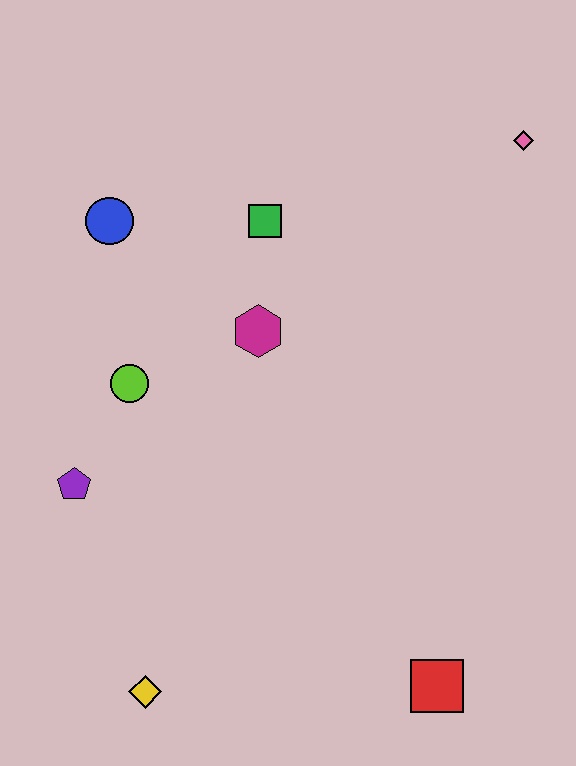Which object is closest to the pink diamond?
The green square is closest to the pink diamond.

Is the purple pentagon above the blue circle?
No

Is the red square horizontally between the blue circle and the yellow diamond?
No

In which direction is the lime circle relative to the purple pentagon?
The lime circle is above the purple pentagon.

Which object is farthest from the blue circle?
The red square is farthest from the blue circle.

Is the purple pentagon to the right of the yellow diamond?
No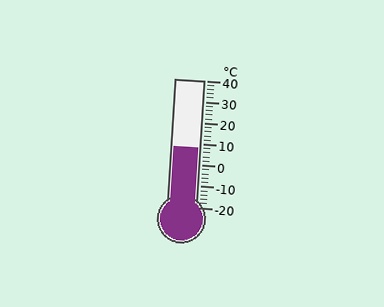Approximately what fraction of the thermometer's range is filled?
The thermometer is filled to approximately 45% of its range.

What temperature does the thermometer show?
The thermometer shows approximately 8°C.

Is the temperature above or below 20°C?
The temperature is below 20°C.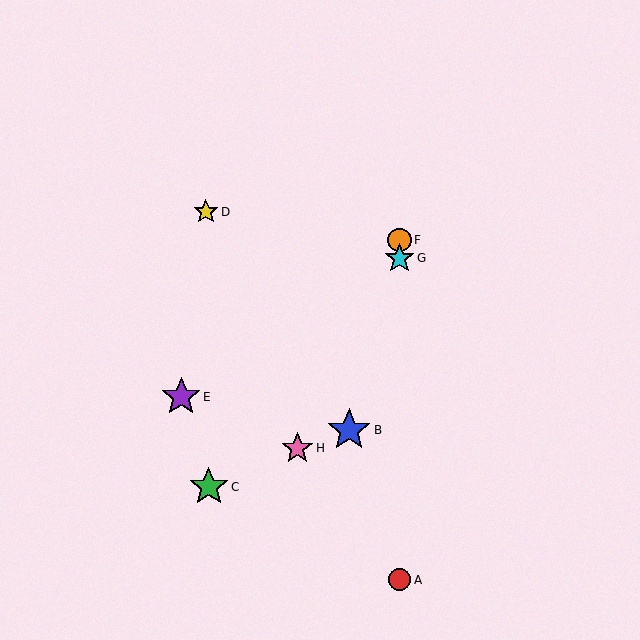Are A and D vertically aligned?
No, A is at x≈399 and D is at x≈206.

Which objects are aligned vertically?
Objects A, F, G are aligned vertically.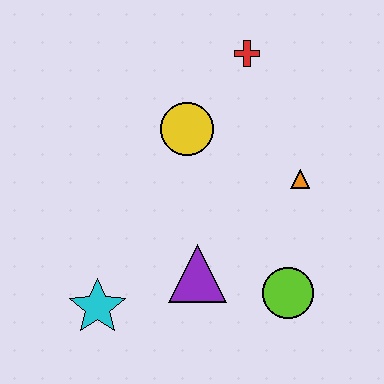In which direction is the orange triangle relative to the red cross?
The orange triangle is below the red cross.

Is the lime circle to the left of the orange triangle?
Yes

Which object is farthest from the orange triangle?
The cyan star is farthest from the orange triangle.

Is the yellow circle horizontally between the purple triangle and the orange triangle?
No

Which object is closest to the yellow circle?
The red cross is closest to the yellow circle.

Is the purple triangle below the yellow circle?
Yes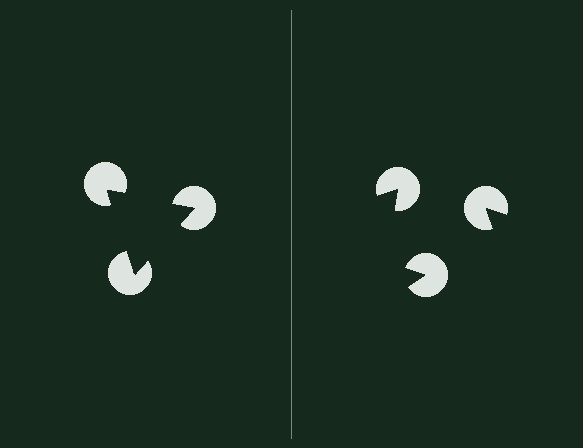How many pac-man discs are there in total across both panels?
6 — 3 on each side.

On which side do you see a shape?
An illusory triangle appears on the left side. On the right side the wedge cuts are rotated, so no coherent shape forms.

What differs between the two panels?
The pac-man discs are positioned identically on both sides; only the wedge orientations differ. On the left they align to a triangle; on the right they are misaligned.